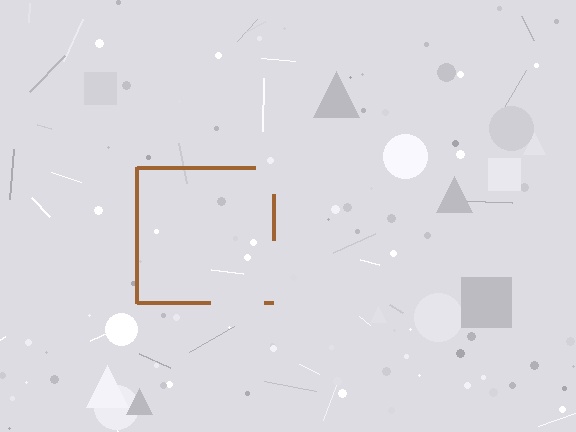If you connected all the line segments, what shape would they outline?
They would outline a square.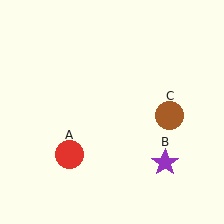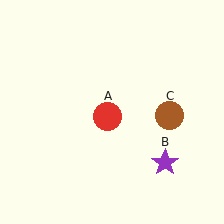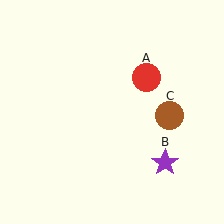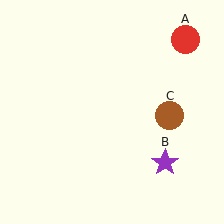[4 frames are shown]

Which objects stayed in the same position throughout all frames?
Purple star (object B) and brown circle (object C) remained stationary.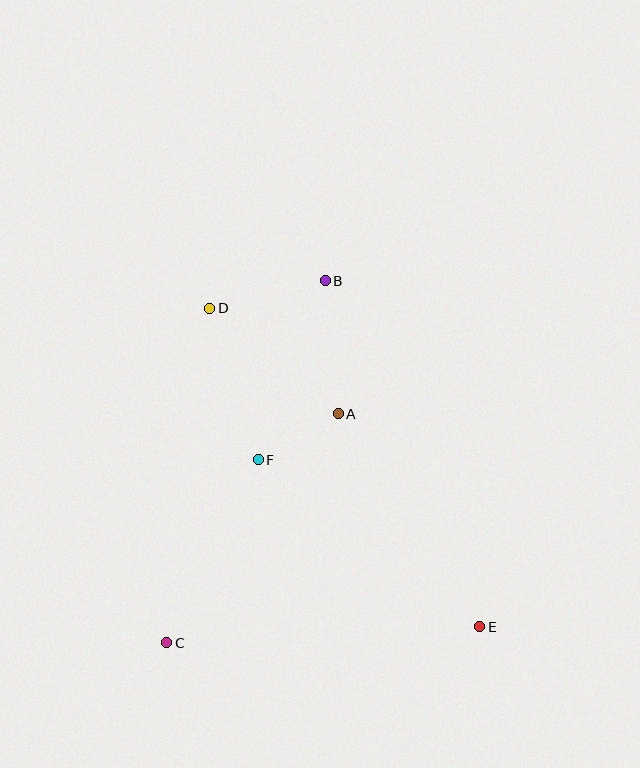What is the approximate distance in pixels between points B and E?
The distance between B and E is approximately 379 pixels.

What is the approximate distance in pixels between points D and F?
The distance between D and F is approximately 159 pixels.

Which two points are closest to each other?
Points A and F are closest to each other.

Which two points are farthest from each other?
Points D and E are farthest from each other.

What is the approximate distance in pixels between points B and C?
The distance between B and C is approximately 395 pixels.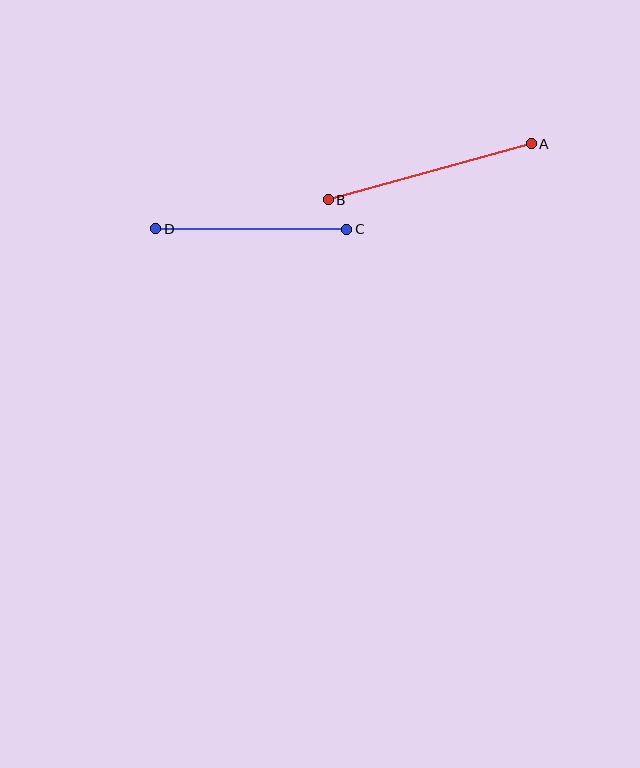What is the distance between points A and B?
The distance is approximately 211 pixels.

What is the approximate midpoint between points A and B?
The midpoint is at approximately (430, 172) pixels.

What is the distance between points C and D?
The distance is approximately 191 pixels.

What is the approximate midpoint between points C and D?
The midpoint is at approximately (251, 229) pixels.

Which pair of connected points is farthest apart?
Points A and B are farthest apart.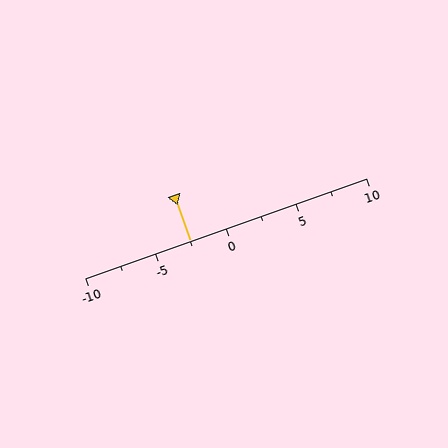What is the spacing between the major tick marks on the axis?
The major ticks are spaced 5 apart.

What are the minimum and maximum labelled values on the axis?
The axis runs from -10 to 10.